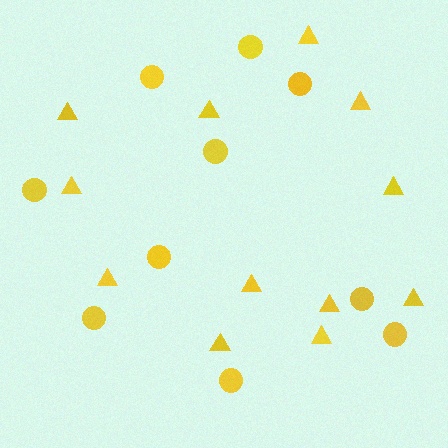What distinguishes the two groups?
There are 2 groups: one group of triangles (12) and one group of circles (10).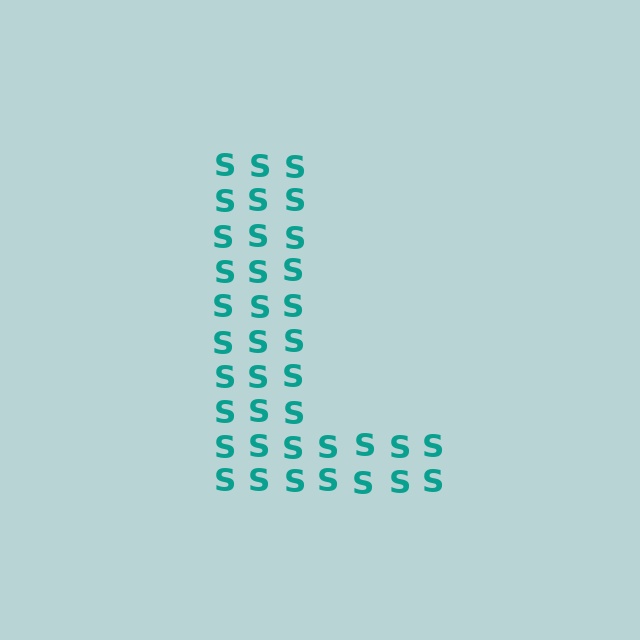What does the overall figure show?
The overall figure shows the letter L.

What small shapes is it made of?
It is made of small letter S's.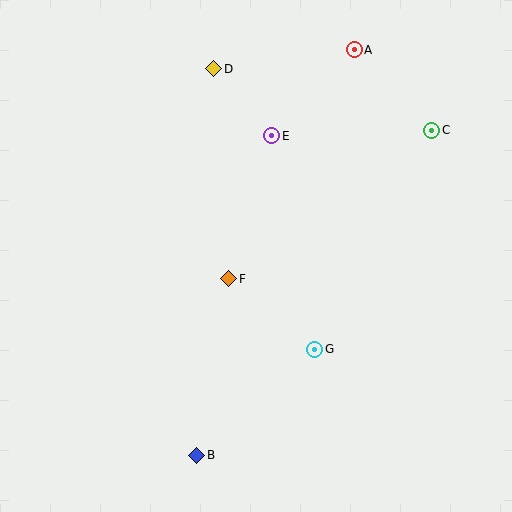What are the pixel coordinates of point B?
Point B is at (197, 455).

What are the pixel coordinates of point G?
Point G is at (315, 349).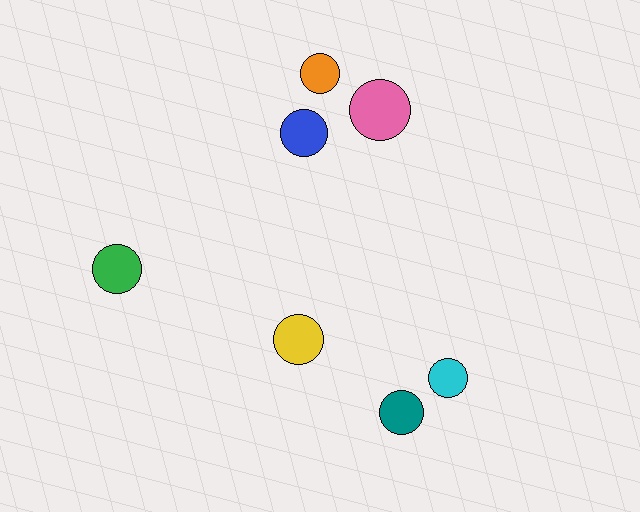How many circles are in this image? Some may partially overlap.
There are 7 circles.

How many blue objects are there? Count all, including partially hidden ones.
There is 1 blue object.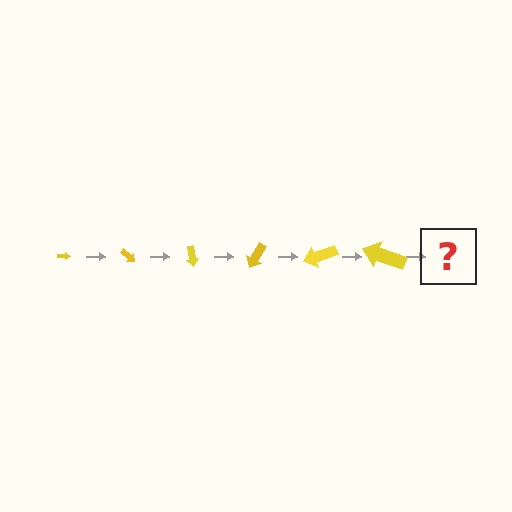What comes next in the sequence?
The next element should be an arrow, larger than the previous one and rotated 240 degrees from the start.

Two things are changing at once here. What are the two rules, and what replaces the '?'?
The two rules are that the arrow grows larger each step and it rotates 40 degrees each step. The '?' should be an arrow, larger than the previous one and rotated 240 degrees from the start.